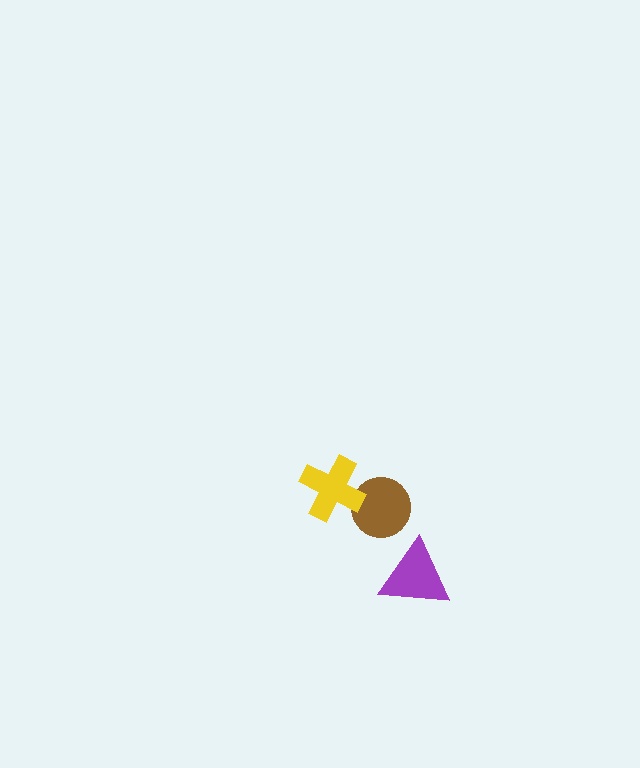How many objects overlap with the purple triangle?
0 objects overlap with the purple triangle.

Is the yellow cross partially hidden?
No, no other shape covers it.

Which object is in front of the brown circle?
The yellow cross is in front of the brown circle.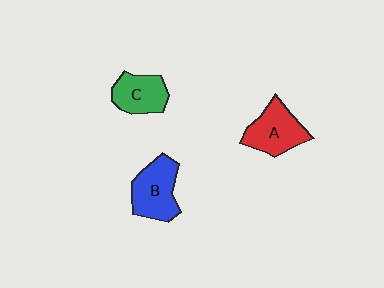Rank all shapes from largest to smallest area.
From largest to smallest: B (blue), A (red), C (green).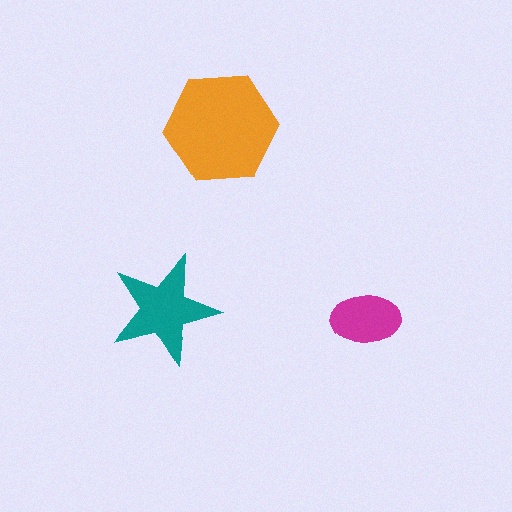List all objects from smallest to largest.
The magenta ellipse, the teal star, the orange hexagon.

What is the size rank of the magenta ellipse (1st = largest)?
3rd.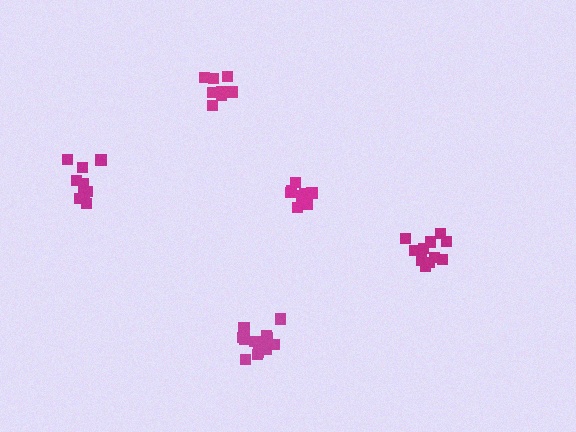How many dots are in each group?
Group 1: 13 dots, Group 2: 9 dots, Group 3: 11 dots, Group 4: 10 dots, Group 5: 8 dots (51 total).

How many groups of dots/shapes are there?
There are 5 groups.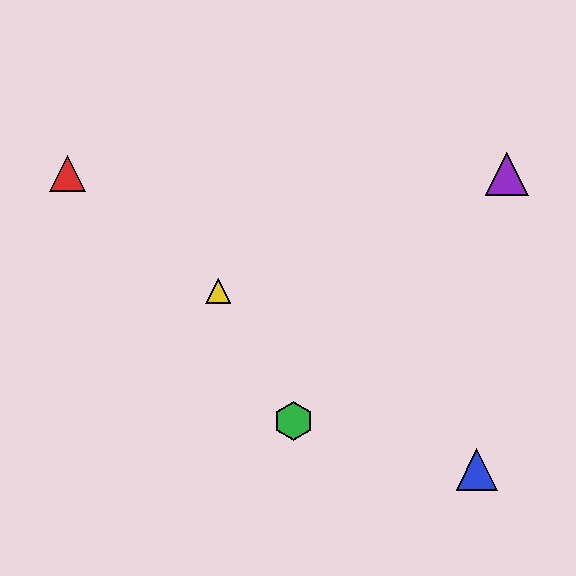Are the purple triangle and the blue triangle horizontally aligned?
No, the purple triangle is at y≈174 and the blue triangle is at y≈470.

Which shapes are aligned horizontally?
The red triangle, the purple triangle are aligned horizontally.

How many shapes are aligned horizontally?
2 shapes (the red triangle, the purple triangle) are aligned horizontally.